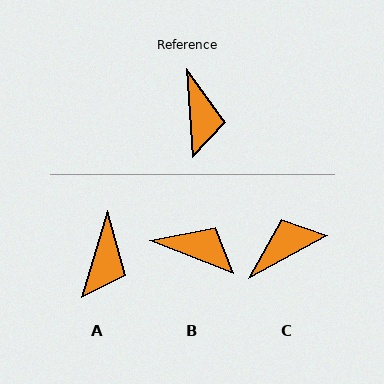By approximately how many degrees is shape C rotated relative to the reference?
Approximately 114 degrees counter-clockwise.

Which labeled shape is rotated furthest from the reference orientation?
C, about 114 degrees away.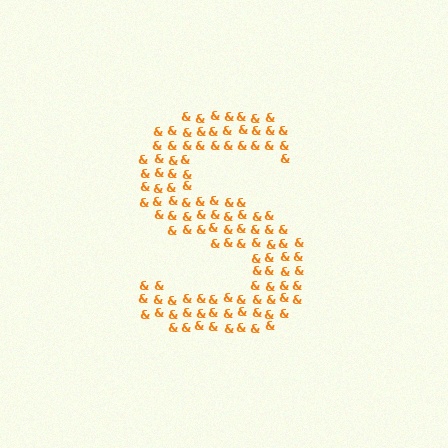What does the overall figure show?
The overall figure shows the letter S.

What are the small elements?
The small elements are ampersands.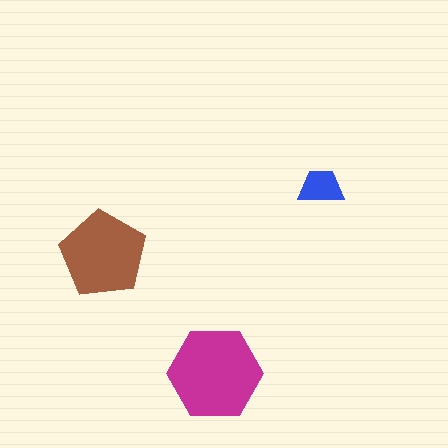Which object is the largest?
The magenta hexagon.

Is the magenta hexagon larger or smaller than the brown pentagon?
Larger.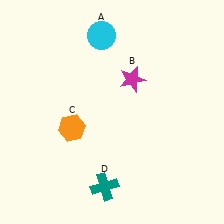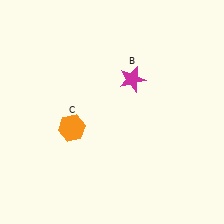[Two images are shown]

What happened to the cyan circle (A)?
The cyan circle (A) was removed in Image 2. It was in the top-left area of Image 1.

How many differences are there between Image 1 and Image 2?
There are 2 differences between the two images.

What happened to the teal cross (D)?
The teal cross (D) was removed in Image 2. It was in the bottom-left area of Image 1.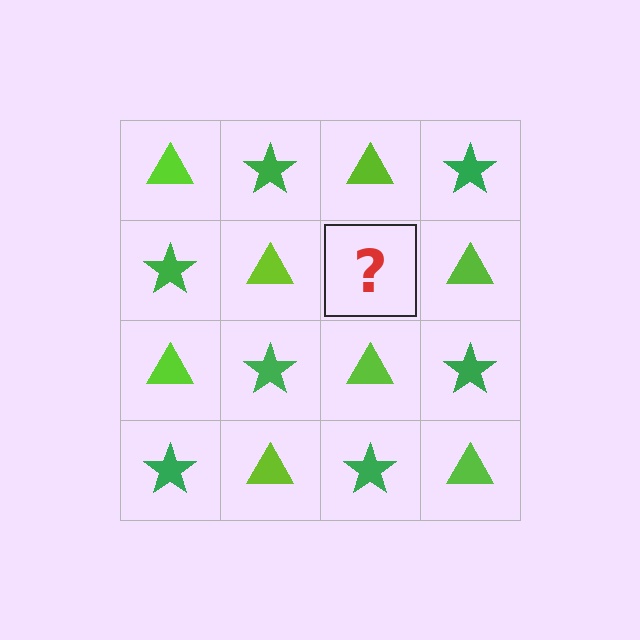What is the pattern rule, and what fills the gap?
The rule is that it alternates lime triangle and green star in a checkerboard pattern. The gap should be filled with a green star.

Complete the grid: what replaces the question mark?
The question mark should be replaced with a green star.